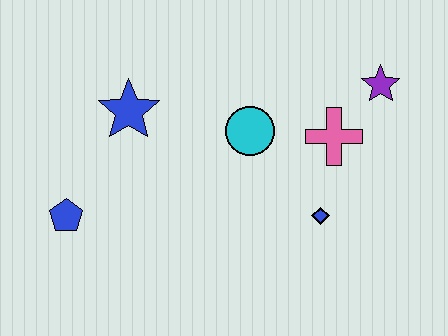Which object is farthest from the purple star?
The blue pentagon is farthest from the purple star.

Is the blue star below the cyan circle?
No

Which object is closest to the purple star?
The pink cross is closest to the purple star.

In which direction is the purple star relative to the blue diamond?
The purple star is above the blue diamond.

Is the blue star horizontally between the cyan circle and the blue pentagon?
Yes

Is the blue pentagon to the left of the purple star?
Yes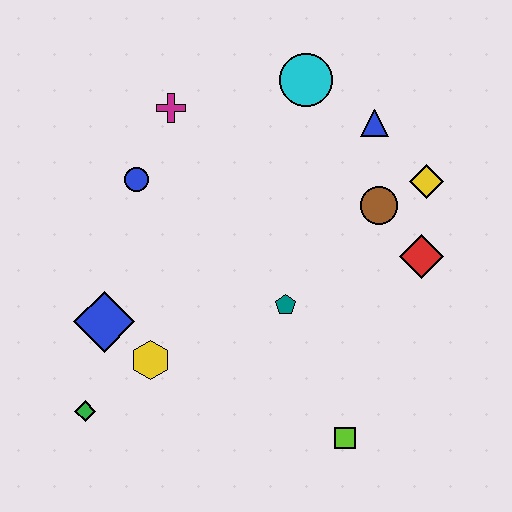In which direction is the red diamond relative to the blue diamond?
The red diamond is to the right of the blue diamond.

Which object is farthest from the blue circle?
The lime square is farthest from the blue circle.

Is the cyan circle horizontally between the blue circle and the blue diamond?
No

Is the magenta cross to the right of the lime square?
No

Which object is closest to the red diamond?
The brown circle is closest to the red diamond.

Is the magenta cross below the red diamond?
No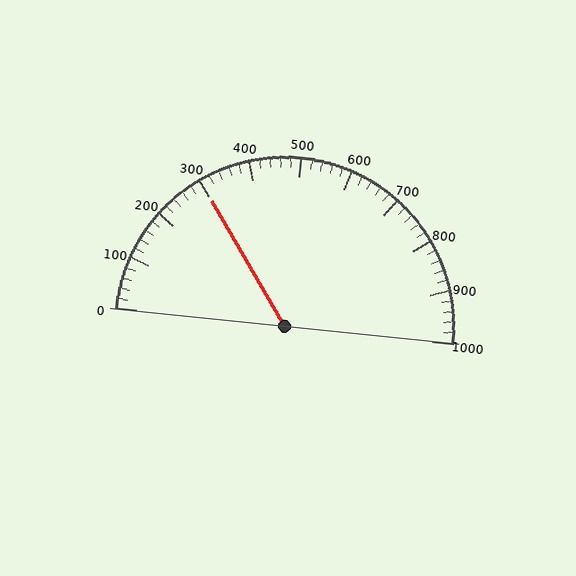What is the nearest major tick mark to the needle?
The nearest major tick mark is 300.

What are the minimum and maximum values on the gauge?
The gauge ranges from 0 to 1000.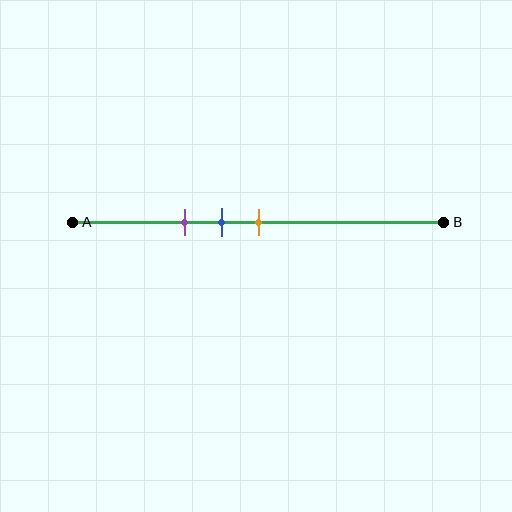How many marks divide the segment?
There are 3 marks dividing the segment.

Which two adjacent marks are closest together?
The blue and orange marks are the closest adjacent pair.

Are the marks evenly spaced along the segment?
Yes, the marks are approximately evenly spaced.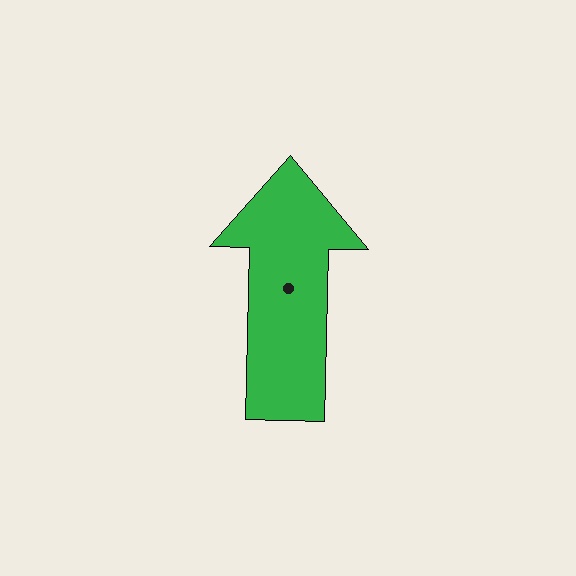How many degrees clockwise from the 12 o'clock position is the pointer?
Approximately 1 degrees.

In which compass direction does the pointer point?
North.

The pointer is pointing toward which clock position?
Roughly 12 o'clock.